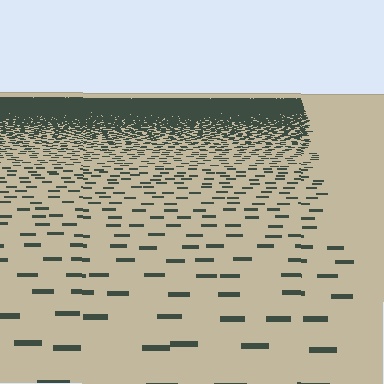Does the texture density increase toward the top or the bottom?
Density increases toward the top.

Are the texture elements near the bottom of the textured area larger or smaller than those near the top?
Larger. Near the bottom, elements are closer to the viewer and appear at a bigger on-screen size.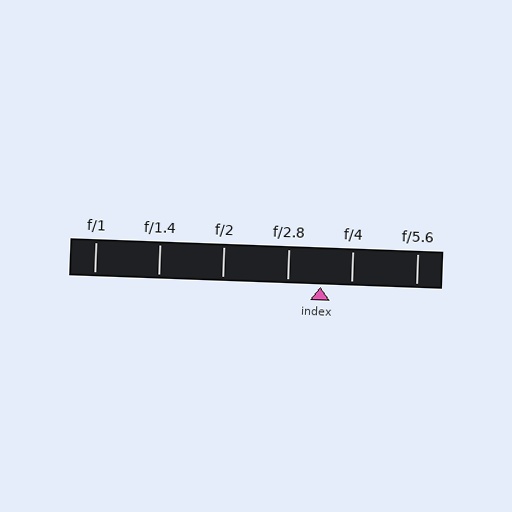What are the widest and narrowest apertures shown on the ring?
The widest aperture shown is f/1 and the narrowest is f/5.6.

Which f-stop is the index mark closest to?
The index mark is closest to f/4.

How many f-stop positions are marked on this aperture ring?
There are 6 f-stop positions marked.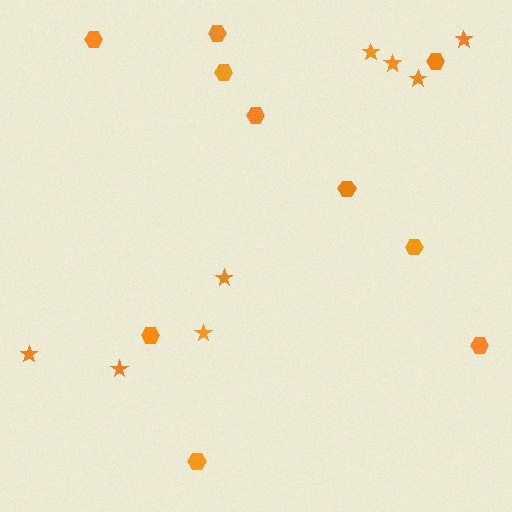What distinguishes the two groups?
There are 2 groups: one group of stars (8) and one group of hexagons (10).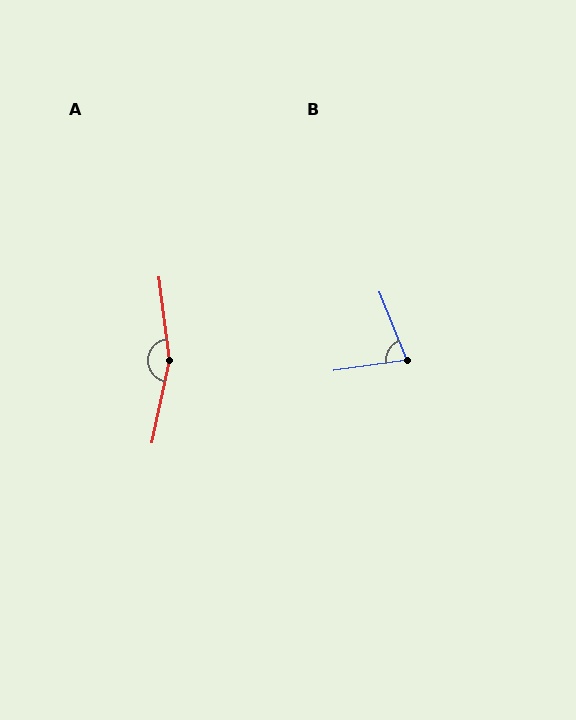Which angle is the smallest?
B, at approximately 76 degrees.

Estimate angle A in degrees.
Approximately 161 degrees.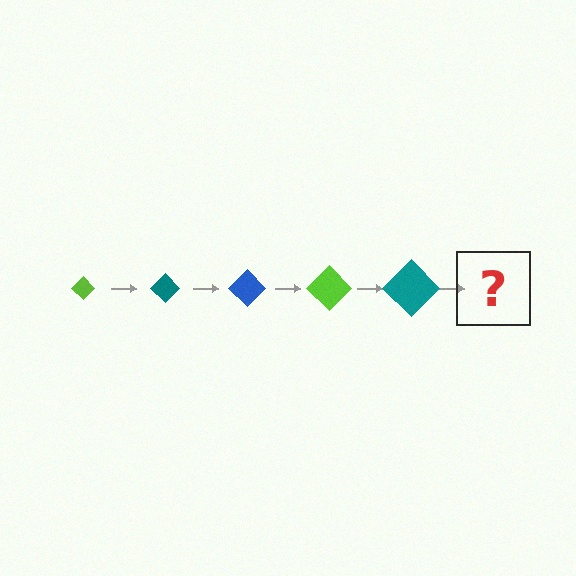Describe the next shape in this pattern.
It should be a blue diamond, larger than the previous one.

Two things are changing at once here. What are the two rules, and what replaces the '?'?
The two rules are that the diamond grows larger each step and the color cycles through lime, teal, and blue. The '?' should be a blue diamond, larger than the previous one.